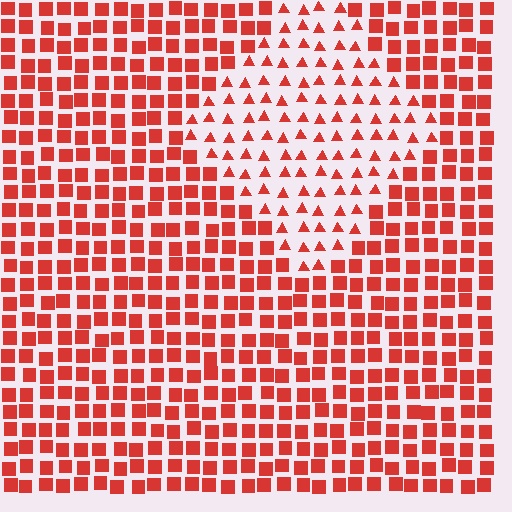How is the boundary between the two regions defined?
The boundary is defined by a change in element shape: triangles inside vs. squares outside. All elements share the same color and spacing.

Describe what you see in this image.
The image is filled with small red elements arranged in a uniform grid. A diamond-shaped region contains triangles, while the surrounding area contains squares. The boundary is defined purely by the change in element shape.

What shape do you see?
I see a diamond.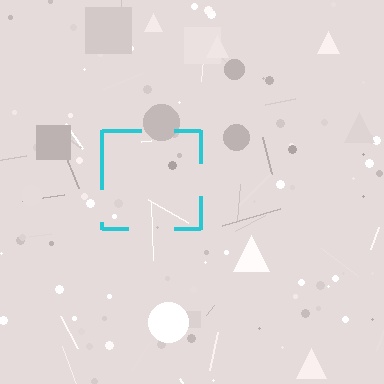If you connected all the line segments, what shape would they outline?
They would outline a square.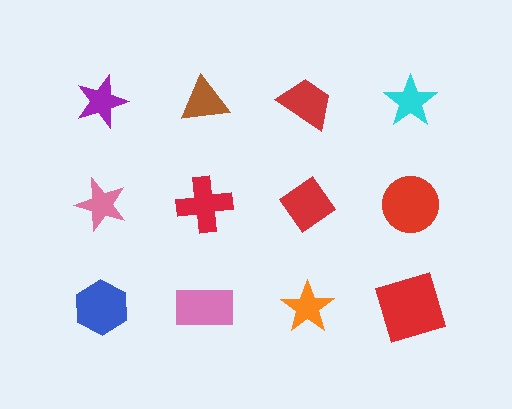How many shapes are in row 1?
4 shapes.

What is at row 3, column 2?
A pink rectangle.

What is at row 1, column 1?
A purple star.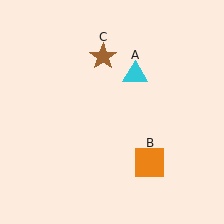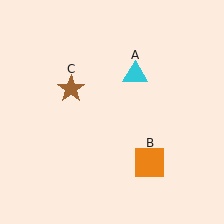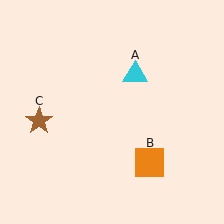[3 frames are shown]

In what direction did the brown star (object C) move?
The brown star (object C) moved down and to the left.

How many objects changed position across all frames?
1 object changed position: brown star (object C).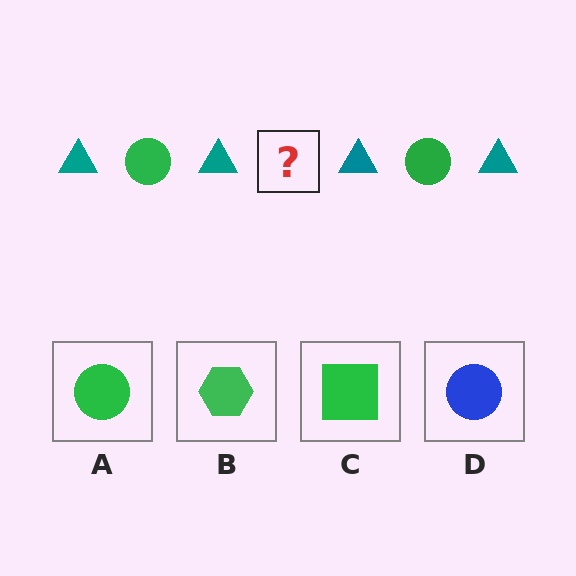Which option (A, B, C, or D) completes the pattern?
A.